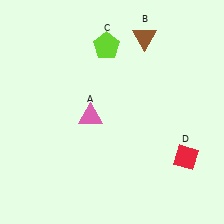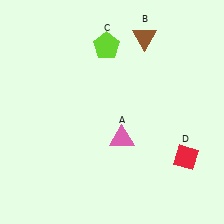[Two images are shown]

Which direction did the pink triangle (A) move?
The pink triangle (A) moved right.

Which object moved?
The pink triangle (A) moved right.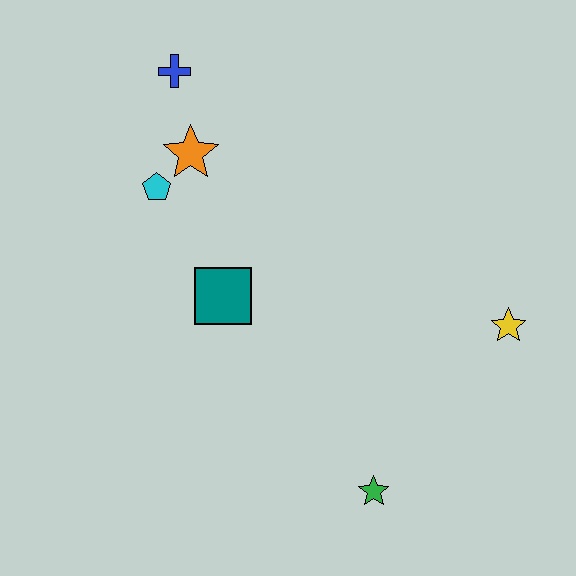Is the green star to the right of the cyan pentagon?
Yes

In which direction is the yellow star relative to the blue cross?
The yellow star is to the right of the blue cross.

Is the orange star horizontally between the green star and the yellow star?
No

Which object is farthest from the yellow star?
The blue cross is farthest from the yellow star.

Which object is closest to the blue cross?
The orange star is closest to the blue cross.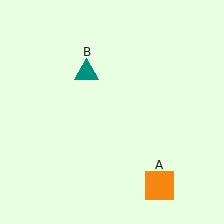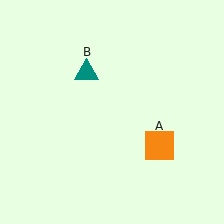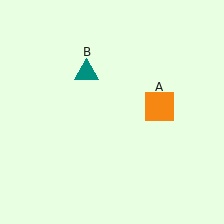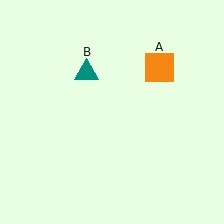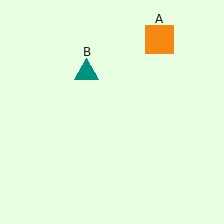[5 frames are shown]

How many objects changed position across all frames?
1 object changed position: orange square (object A).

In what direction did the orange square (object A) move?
The orange square (object A) moved up.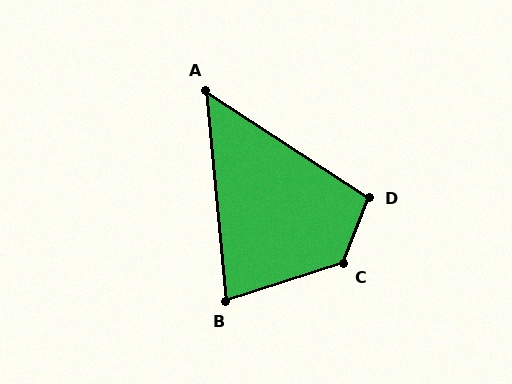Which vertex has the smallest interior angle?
A, at approximately 52 degrees.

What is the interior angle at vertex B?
Approximately 78 degrees (acute).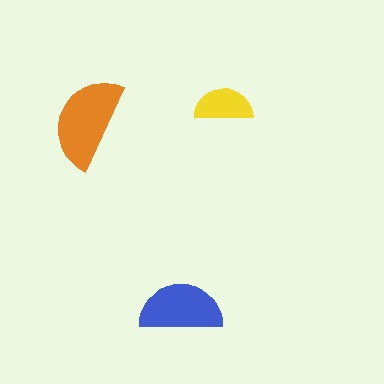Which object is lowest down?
The blue semicircle is bottommost.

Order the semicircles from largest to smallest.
the orange one, the blue one, the yellow one.